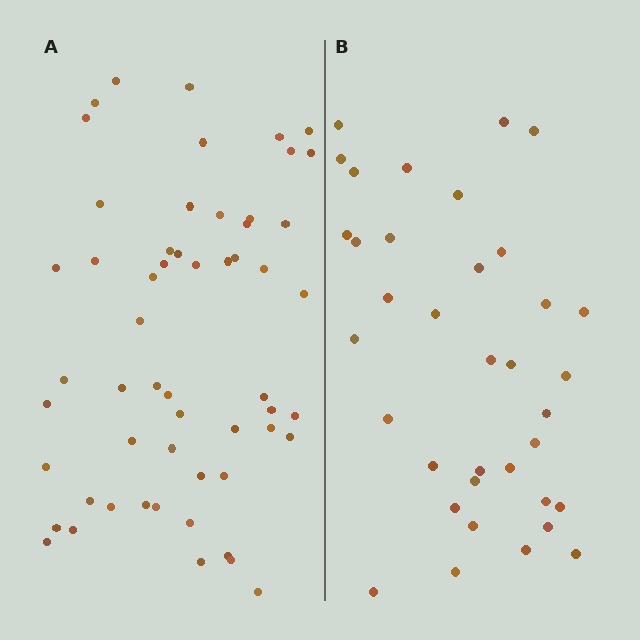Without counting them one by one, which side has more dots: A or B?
Region A (the left region) has more dots.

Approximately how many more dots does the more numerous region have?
Region A has approximately 20 more dots than region B.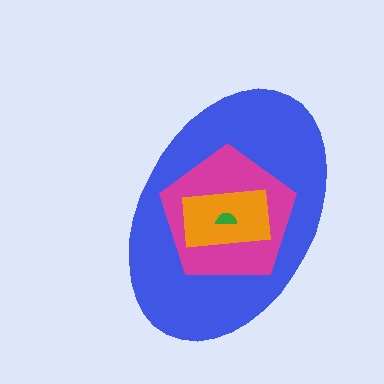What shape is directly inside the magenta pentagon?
The orange rectangle.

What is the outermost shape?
The blue ellipse.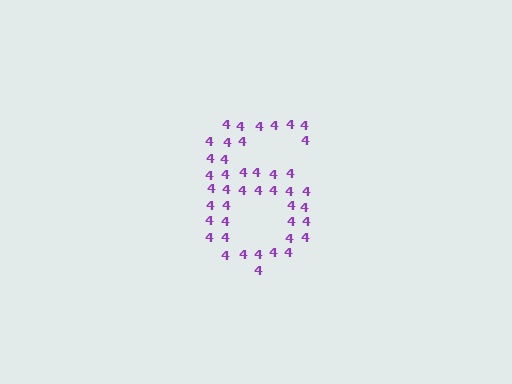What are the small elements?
The small elements are digit 4's.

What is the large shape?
The large shape is the digit 6.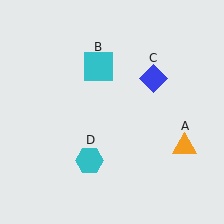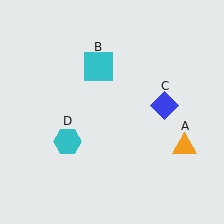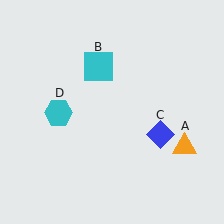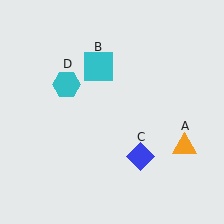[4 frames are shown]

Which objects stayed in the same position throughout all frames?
Orange triangle (object A) and cyan square (object B) remained stationary.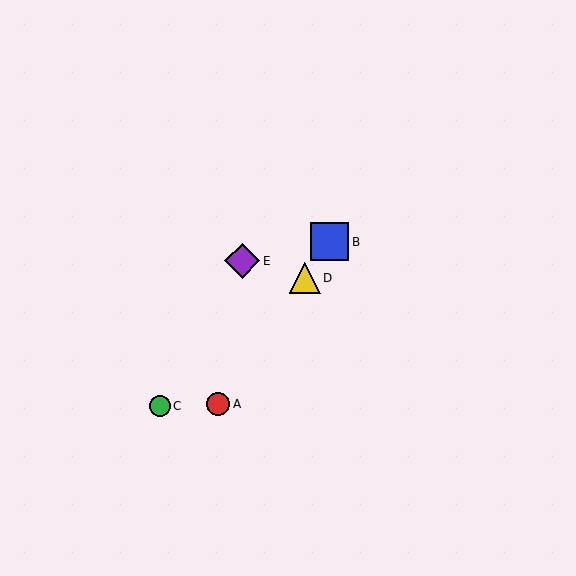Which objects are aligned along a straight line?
Objects A, B, D are aligned along a straight line.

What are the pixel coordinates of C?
Object C is at (160, 406).